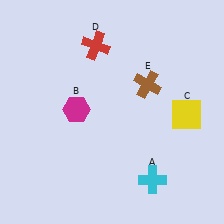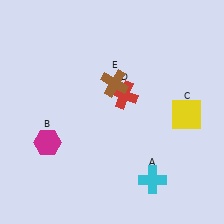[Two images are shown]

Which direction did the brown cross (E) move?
The brown cross (E) moved left.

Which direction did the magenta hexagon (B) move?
The magenta hexagon (B) moved down.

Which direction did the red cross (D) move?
The red cross (D) moved down.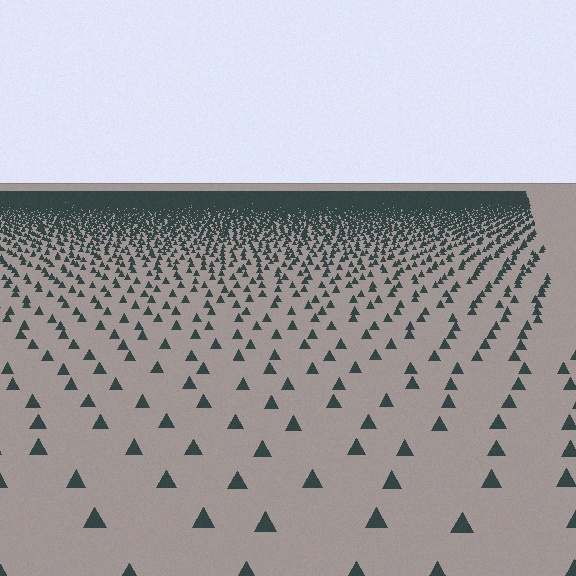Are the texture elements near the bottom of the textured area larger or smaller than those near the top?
Larger. Near the bottom, elements are closer to the viewer and appear at a bigger on-screen size.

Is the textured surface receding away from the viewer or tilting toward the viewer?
The surface is receding away from the viewer. Texture elements get smaller and denser toward the top.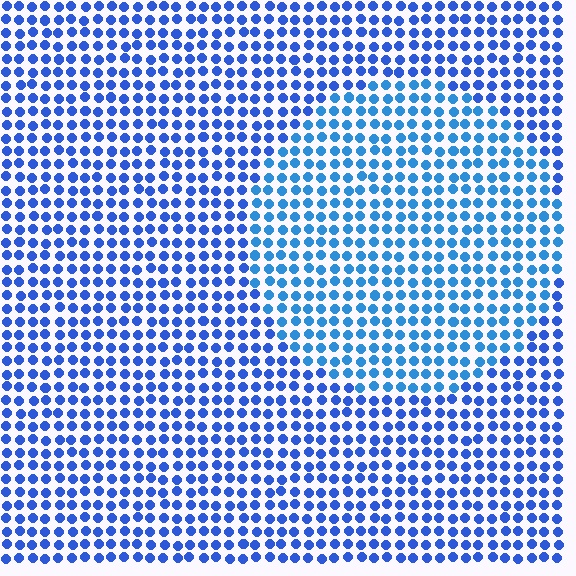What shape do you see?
I see a circle.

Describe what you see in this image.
The image is filled with small blue elements in a uniform arrangement. A circle-shaped region is visible where the elements are tinted to a slightly different hue, forming a subtle color boundary.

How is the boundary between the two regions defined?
The boundary is defined purely by a slight shift in hue (about 20 degrees). Spacing, size, and orientation are identical on both sides.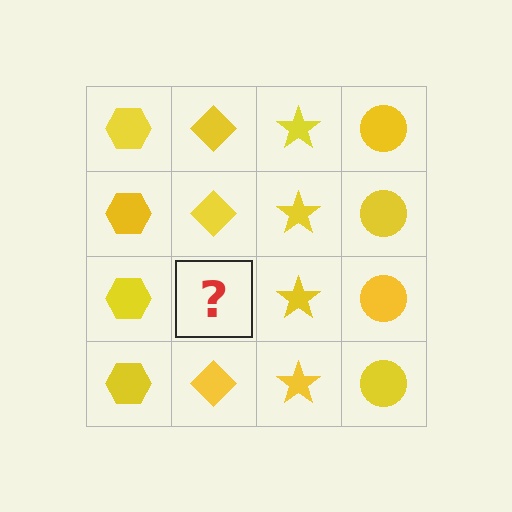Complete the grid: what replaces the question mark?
The question mark should be replaced with a yellow diamond.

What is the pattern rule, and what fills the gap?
The rule is that each column has a consistent shape. The gap should be filled with a yellow diamond.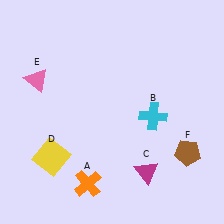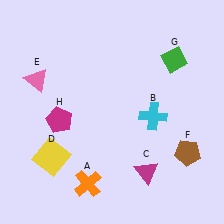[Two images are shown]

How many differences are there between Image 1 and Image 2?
There are 2 differences between the two images.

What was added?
A green diamond (G), a magenta pentagon (H) were added in Image 2.